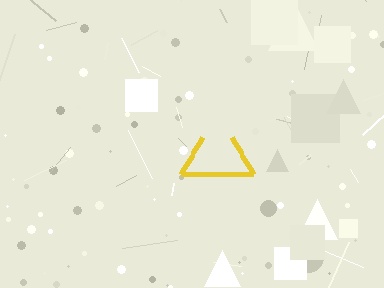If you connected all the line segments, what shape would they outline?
They would outline a triangle.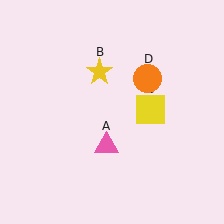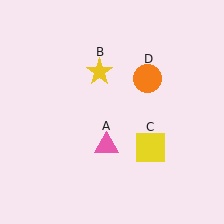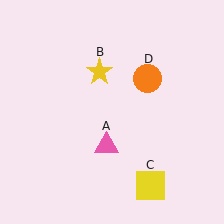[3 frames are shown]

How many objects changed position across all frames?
1 object changed position: yellow square (object C).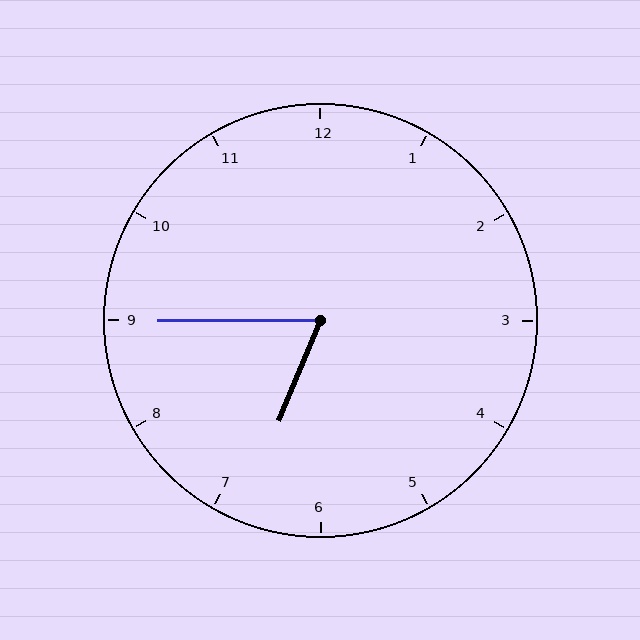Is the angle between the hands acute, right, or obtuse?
It is acute.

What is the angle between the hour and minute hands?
Approximately 68 degrees.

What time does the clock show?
6:45.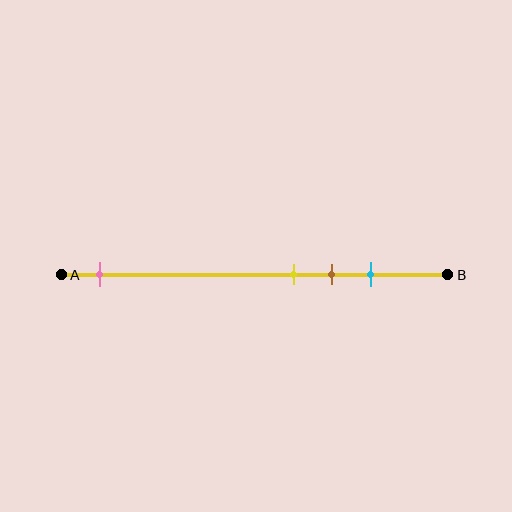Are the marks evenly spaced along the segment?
No, the marks are not evenly spaced.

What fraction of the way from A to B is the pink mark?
The pink mark is approximately 10% (0.1) of the way from A to B.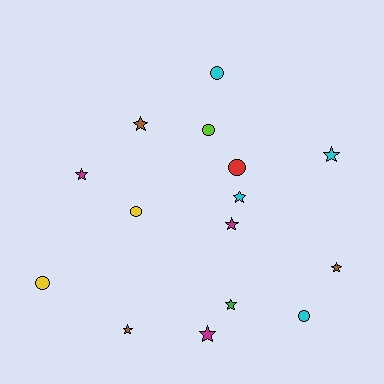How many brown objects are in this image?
There are 3 brown objects.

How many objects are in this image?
There are 15 objects.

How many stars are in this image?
There are 9 stars.